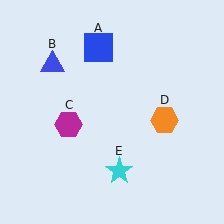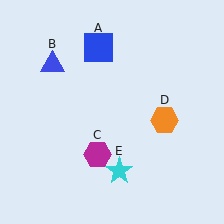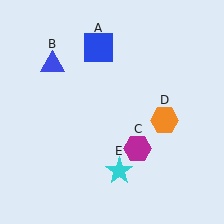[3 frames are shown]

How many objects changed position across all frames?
1 object changed position: magenta hexagon (object C).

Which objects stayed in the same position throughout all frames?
Blue square (object A) and blue triangle (object B) and orange hexagon (object D) and cyan star (object E) remained stationary.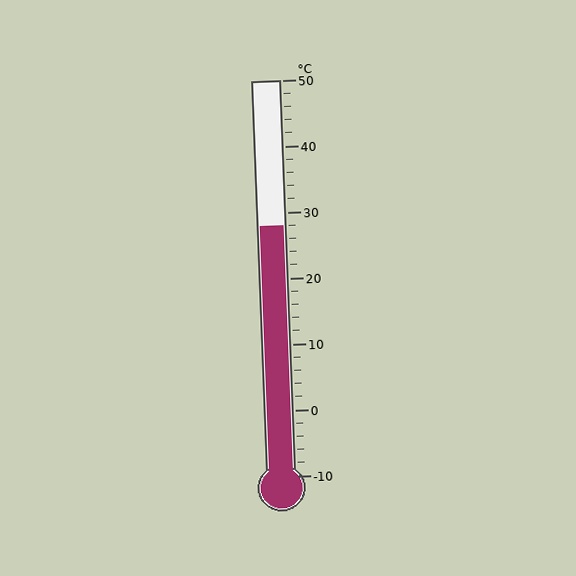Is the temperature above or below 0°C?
The temperature is above 0°C.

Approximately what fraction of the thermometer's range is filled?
The thermometer is filled to approximately 65% of its range.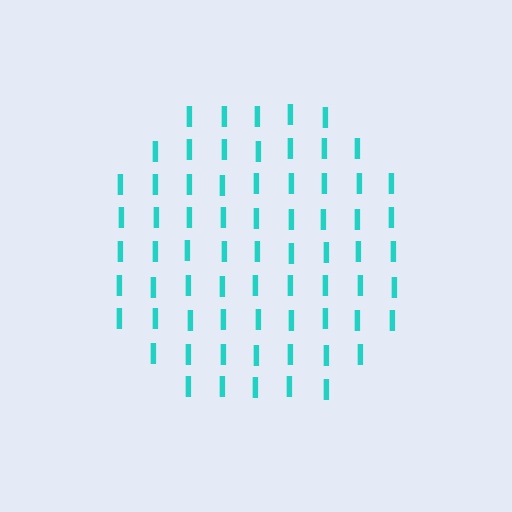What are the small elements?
The small elements are letter I's.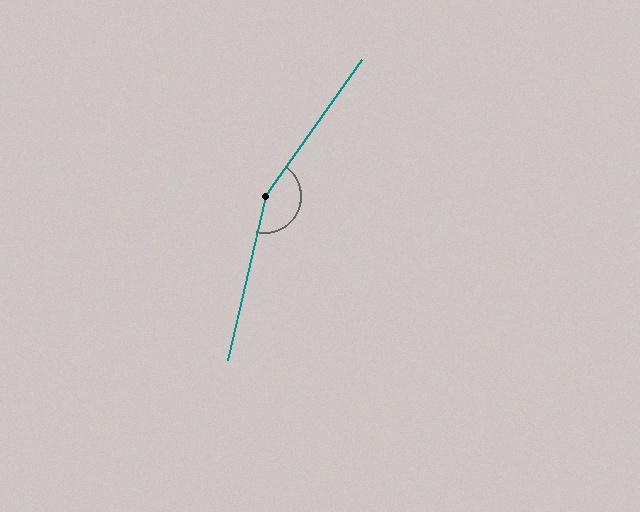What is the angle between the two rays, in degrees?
Approximately 158 degrees.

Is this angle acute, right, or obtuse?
It is obtuse.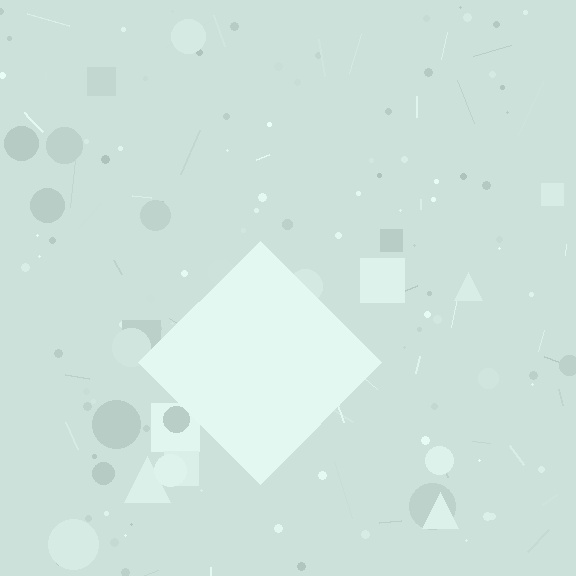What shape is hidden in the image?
A diamond is hidden in the image.